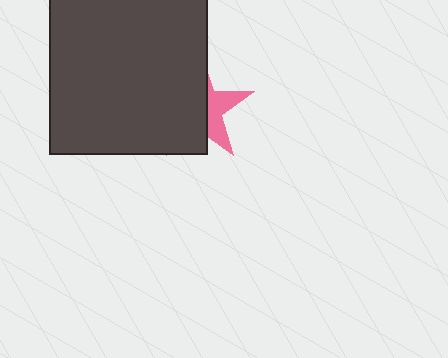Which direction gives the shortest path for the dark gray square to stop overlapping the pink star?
Moving left gives the shortest separation.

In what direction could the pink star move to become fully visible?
The pink star could move right. That would shift it out from behind the dark gray square entirely.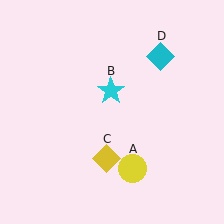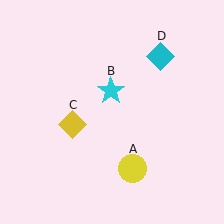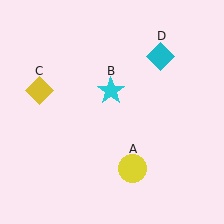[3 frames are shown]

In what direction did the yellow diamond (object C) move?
The yellow diamond (object C) moved up and to the left.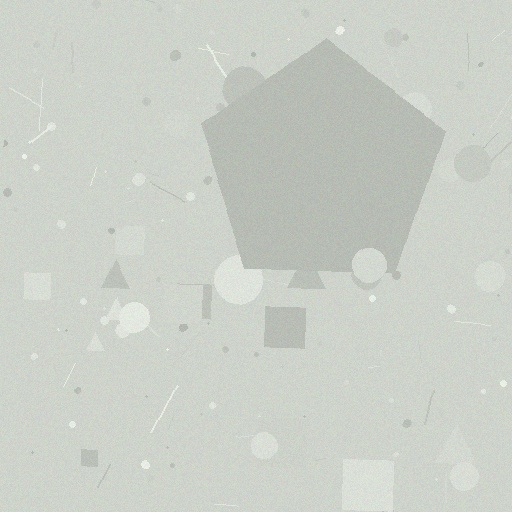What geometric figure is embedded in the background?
A pentagon is embedded in the background.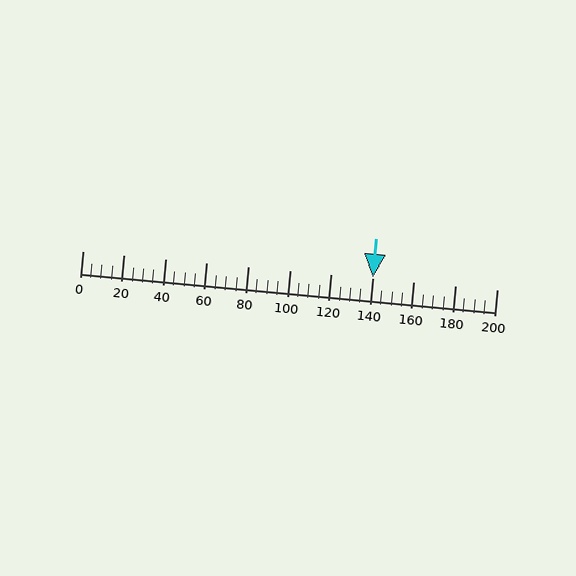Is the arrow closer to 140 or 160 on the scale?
The arrow is closer to 140.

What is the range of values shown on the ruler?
The ruler shows values from 0 to 200.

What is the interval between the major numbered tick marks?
The major tick marks are spaced 20 units apart.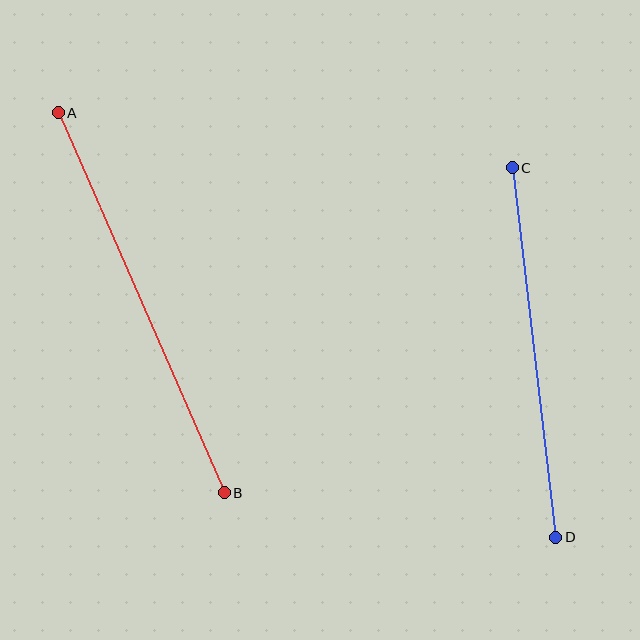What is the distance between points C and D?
The distance is approximately 372 pixels.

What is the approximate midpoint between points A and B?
The midpoint is at approximately (141, 303) pixels.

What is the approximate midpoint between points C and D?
The midpoint is at approximately (534, 352) pixels.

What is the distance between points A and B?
The distance is approximately 415 pixels.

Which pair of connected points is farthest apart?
Points A and B are farthest apart.